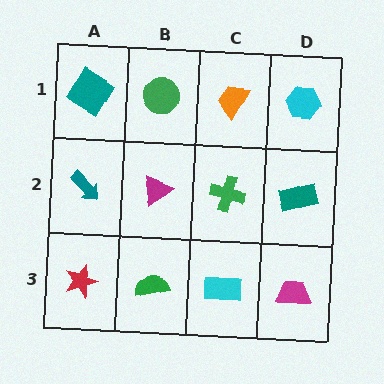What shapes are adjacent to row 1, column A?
A teal arrow (row 2, column A), a green circle (row 1, column B).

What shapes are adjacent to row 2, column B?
A green circle (row 1, column B), a green semicircle (row 3, column B), a teal arrow (row 2, column A), a green cross (row 2, column C).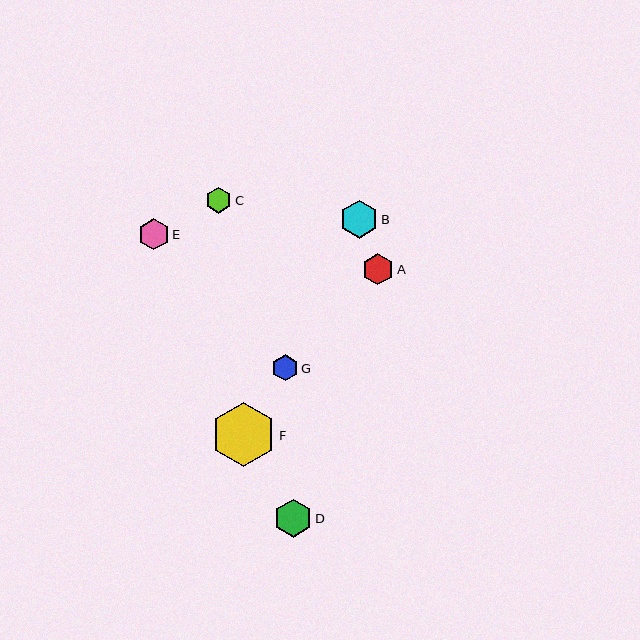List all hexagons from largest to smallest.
From largest to smallest: F, D, B, A, E, G, C.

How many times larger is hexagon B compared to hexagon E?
Hexagon B is approximately 1.2 times the size of hexagon E.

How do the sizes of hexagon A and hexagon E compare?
Hexagon A and hexagon E are approximately the same size.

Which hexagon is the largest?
Hexagon F is the largest with a size of approximately 64 pixels.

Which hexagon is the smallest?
Hexagon C is the smallest with a size of approximately 26 pixels.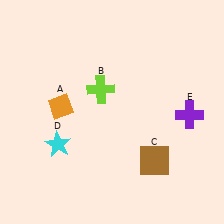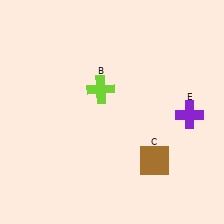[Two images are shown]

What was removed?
The cyan star (D), the orange diamond (A) were removed in Image 2.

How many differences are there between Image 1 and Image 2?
There are 2 differences between the two images.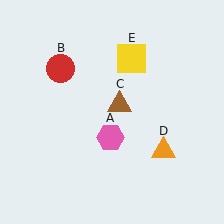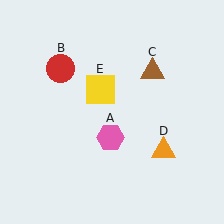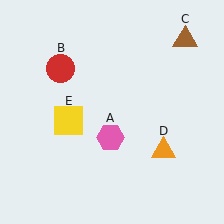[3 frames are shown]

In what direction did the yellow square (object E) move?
The yellow square (object E) moved down and to the left.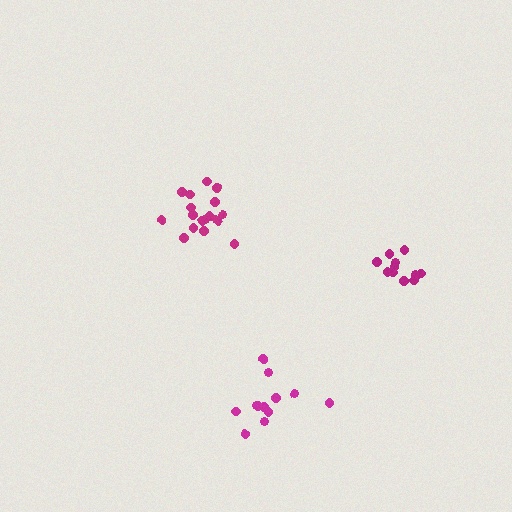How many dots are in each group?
Group 1: 12 dots, Group 2: 18 dots, Group 3: 12 dots (42 total).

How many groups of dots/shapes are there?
There are 3 groups.